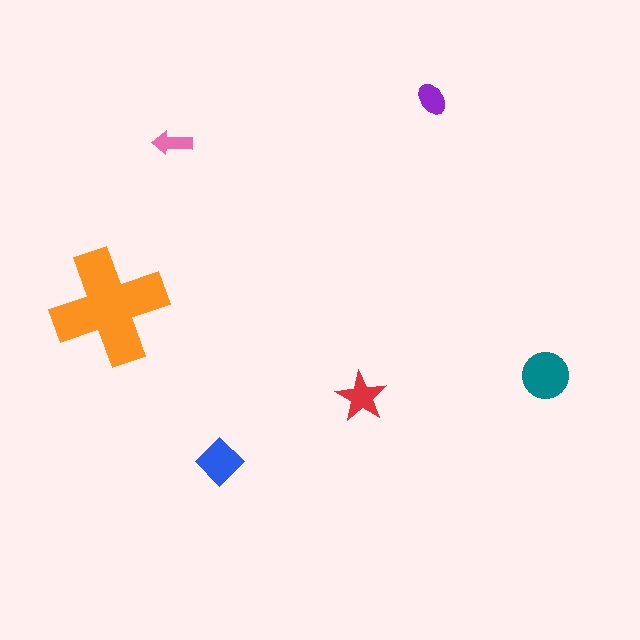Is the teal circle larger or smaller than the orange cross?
Smaller.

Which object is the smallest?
The pink arrow.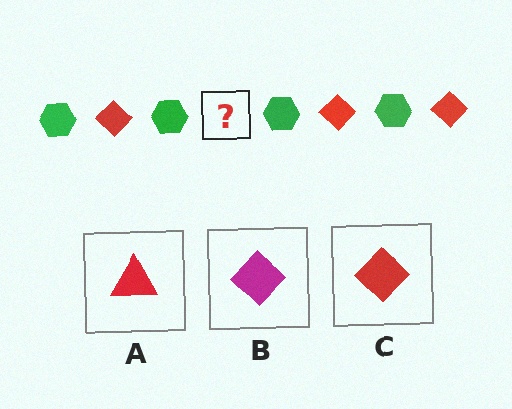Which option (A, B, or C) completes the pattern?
C.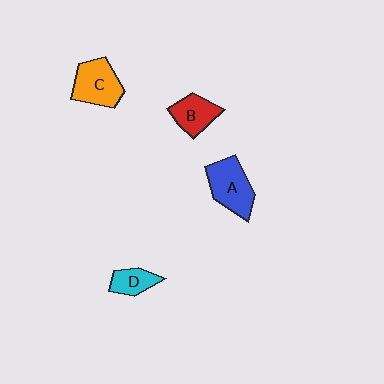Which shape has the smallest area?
Shape D (cyan).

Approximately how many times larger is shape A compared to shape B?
Approximately 1.4 times.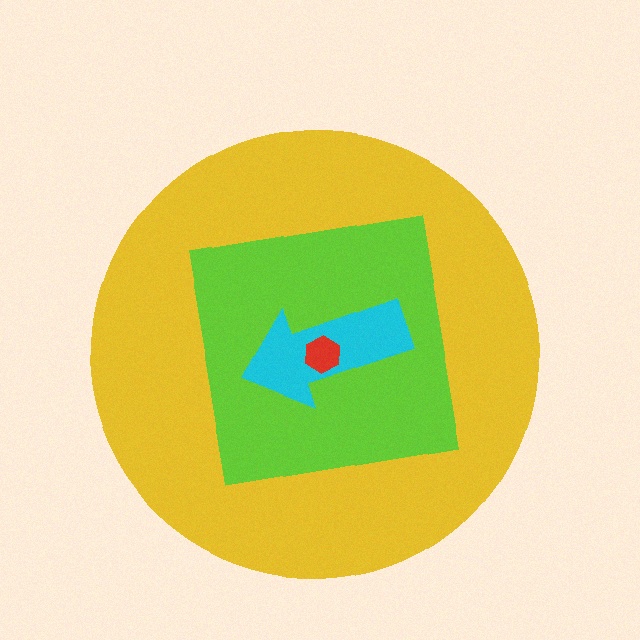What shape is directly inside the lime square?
The cyan arrow.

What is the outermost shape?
The yellow circle.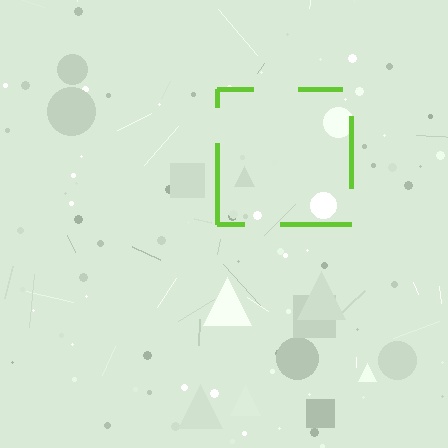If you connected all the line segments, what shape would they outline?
They would outline a square.